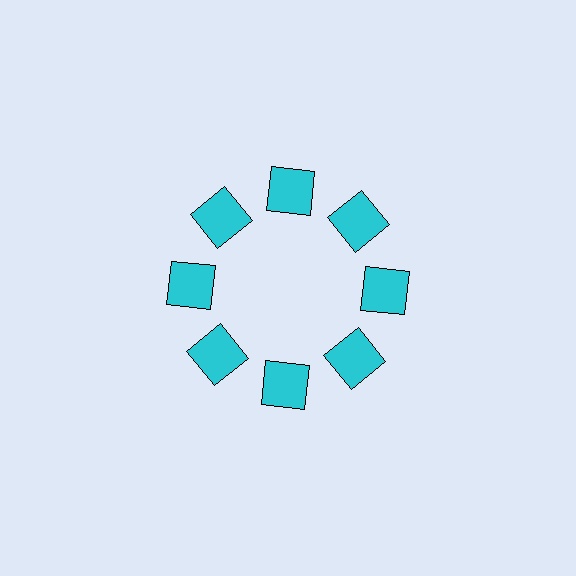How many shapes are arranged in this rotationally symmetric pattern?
There are 8 shapes, arranged in 8 groups of 1.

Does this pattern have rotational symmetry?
Yes, this pattern has 8-fold rotational symmetry. It looks the same after rotating 45 degrees around the center.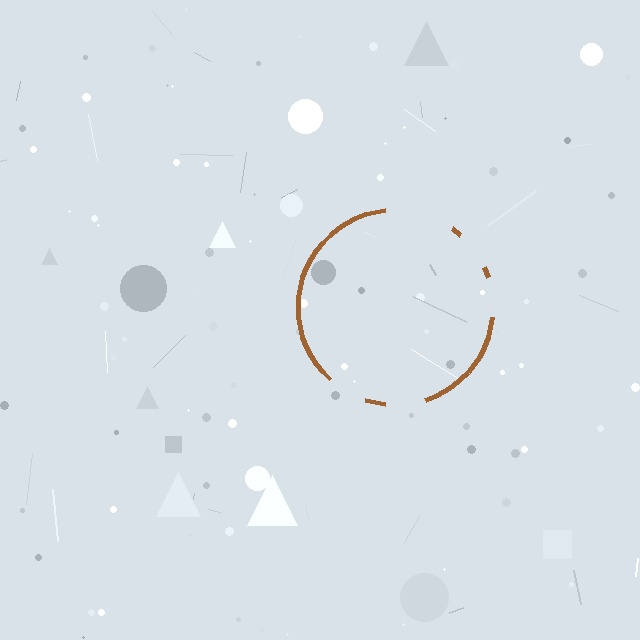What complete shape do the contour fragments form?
The contour fragments form a circle.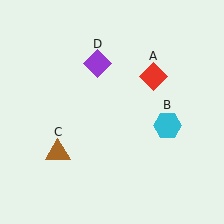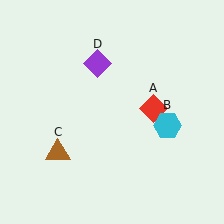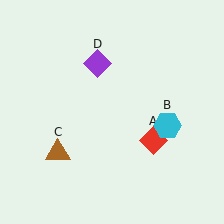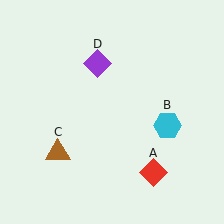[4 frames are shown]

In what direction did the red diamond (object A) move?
The red diamond (object A) moved down.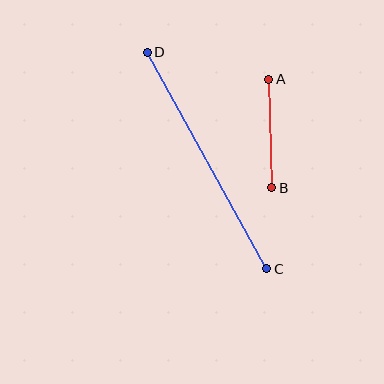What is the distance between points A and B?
The distance is approximately 109 pixels.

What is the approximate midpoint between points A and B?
The midpoint is at approximately (270, 133) pixels.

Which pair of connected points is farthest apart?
Points C and D are farthest apart.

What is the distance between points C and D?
The distance is approximately 247 pixels.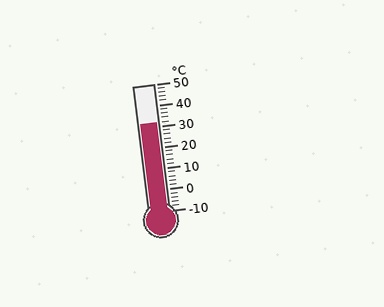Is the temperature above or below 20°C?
The temperature is above 20°C.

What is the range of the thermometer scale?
The thermometer scale ranges from -10°C to 50°C.